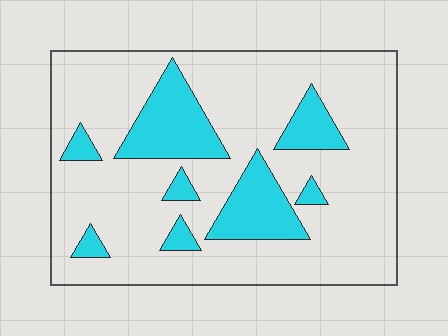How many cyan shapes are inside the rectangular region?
8.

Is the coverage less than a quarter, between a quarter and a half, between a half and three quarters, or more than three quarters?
Less than a quarter.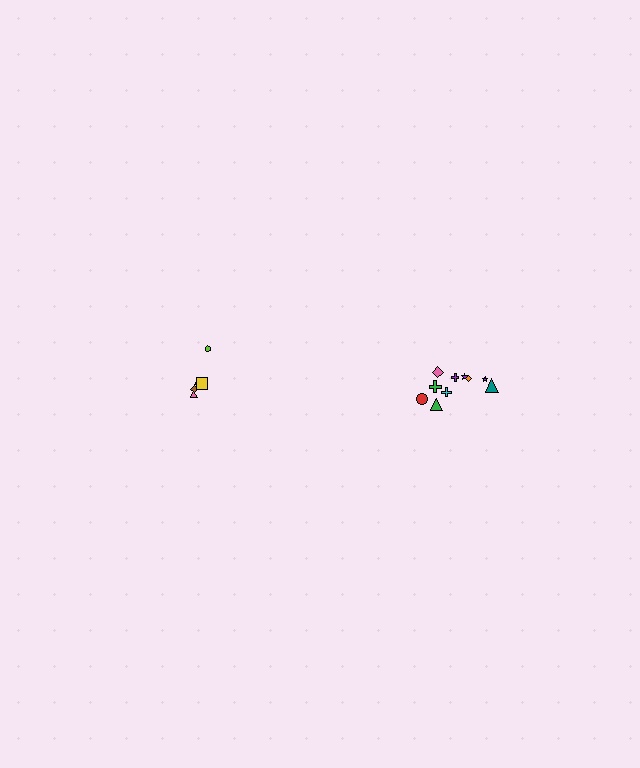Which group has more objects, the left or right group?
The right group.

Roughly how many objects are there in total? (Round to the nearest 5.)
Roughly 15 objects in total.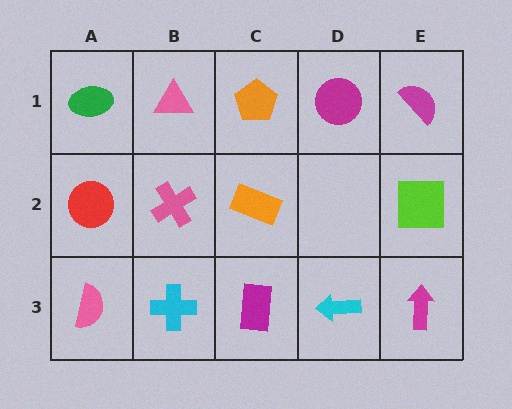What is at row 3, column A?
A pink semicircle.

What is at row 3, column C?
A magenta rectangle.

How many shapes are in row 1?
5 shapes.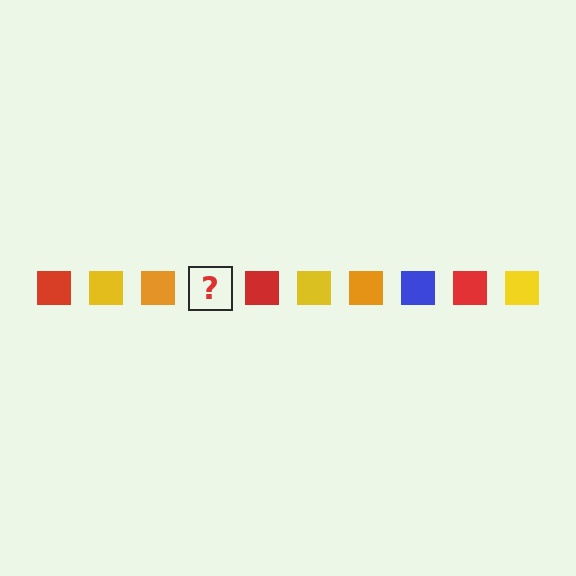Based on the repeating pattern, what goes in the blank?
The blank should be a blue square.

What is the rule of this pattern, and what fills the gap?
The rule is that the pattern cycles through red, yellow, orange, blue squares. The gap should be filled with a blue square.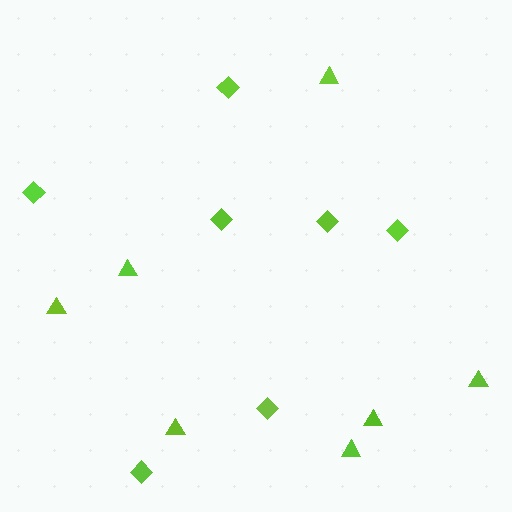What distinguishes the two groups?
There are 2 groups: one group of triangles (7) and one group of diamonds (7).